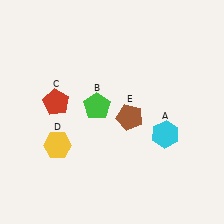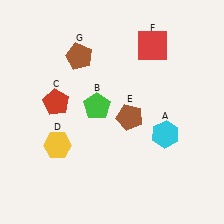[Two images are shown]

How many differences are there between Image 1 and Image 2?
There are 2 differences between the two images.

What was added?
A red square (F), a brown pentagon (G) were added in Image 2.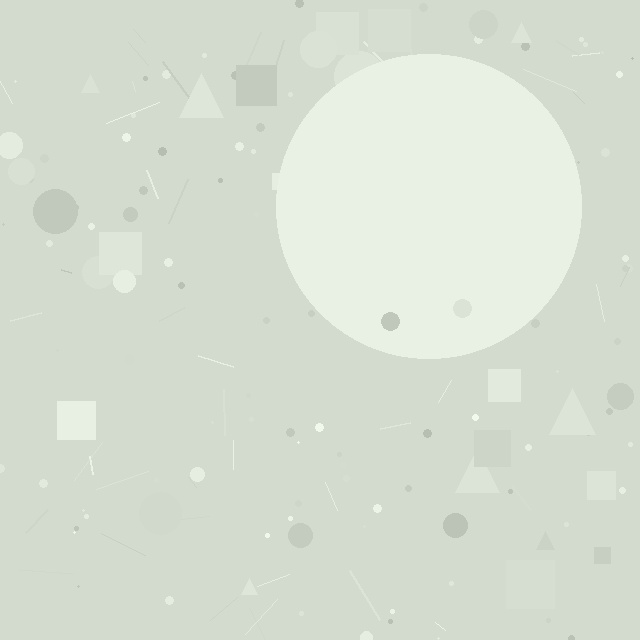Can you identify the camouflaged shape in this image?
The camouflaged shape is a circle.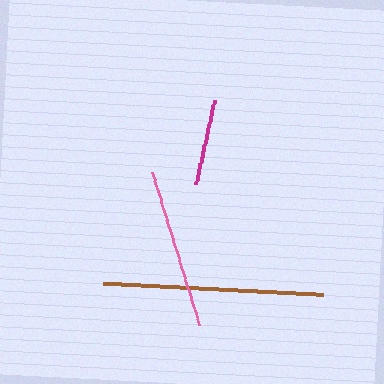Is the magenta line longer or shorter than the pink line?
The pink line is longer than the magenta line.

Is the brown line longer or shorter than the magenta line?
The brown line is longer than the magenta line.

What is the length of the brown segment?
The brown segment is approximately 220 pixels long.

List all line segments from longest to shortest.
From longest to shortest: brown, pink, magenta.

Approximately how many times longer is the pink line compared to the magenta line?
The pink line is approximately 1.9 times the length of the magenta line.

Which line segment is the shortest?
The magenta line is the shortest at approximately 86 pixels.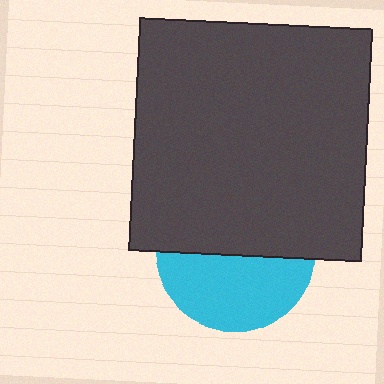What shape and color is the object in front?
The object in front is a dark gray square.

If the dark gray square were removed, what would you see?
You would see the complete cyan circle.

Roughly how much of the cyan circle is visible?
About half of it is visible (roughly 48%).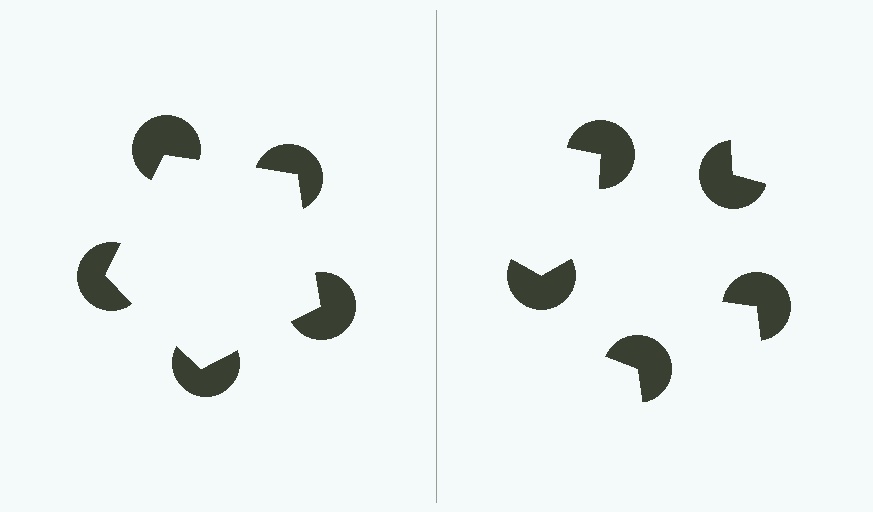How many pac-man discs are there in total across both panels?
10 — 5 on each side.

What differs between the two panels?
The pac-man discs are positioned identically on both sides; only the wedge orientations differ. On the left they align to a pentagon; on the right they are misaligned.